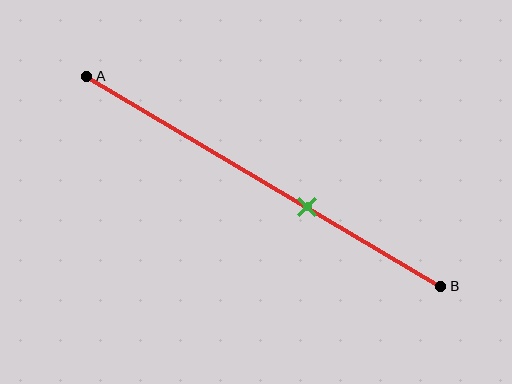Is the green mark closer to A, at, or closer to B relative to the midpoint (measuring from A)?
The green mark is closer to point B than the midpoint of segment AB.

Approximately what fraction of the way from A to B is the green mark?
The green mark is approximately 60% of the way from A to B.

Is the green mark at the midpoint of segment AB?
No, the mark is at about 60% from A, not at the 50% midpoint.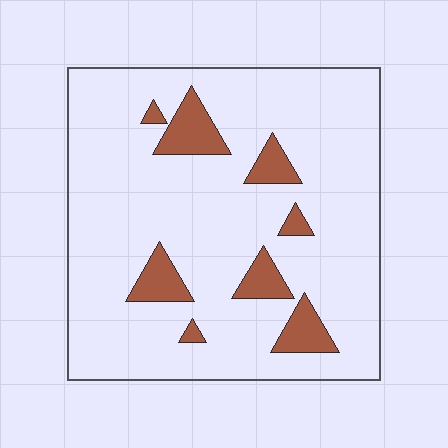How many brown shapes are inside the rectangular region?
8.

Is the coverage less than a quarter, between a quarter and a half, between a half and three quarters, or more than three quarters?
Less than a quarter.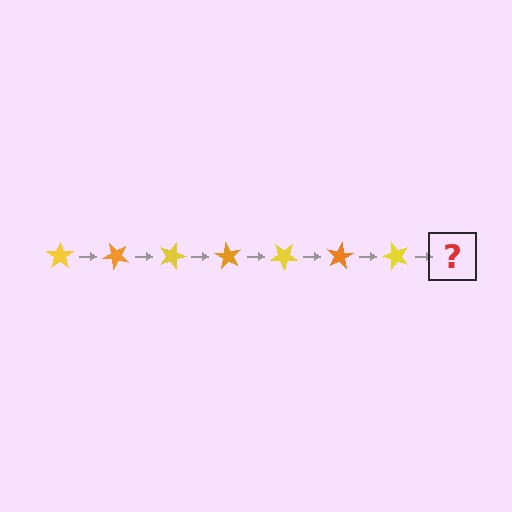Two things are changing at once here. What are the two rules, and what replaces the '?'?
The two rules are that it rotates 45 degrees each step and the color cycles through yellow and orange. The '?' should be an orange star, rotated 315 degrees from the start.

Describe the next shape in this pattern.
It should be an orange star, rotated 315 degrees from the start.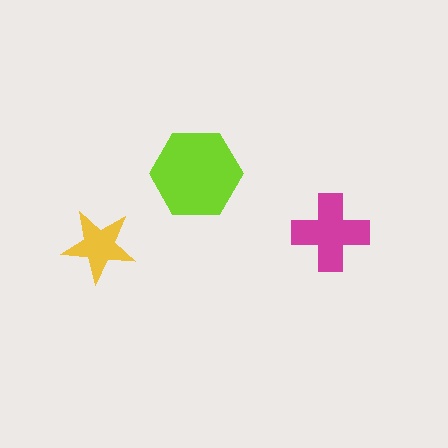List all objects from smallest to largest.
The yellow star, the magenta cross, the lime hexagon.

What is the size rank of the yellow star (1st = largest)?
3rd.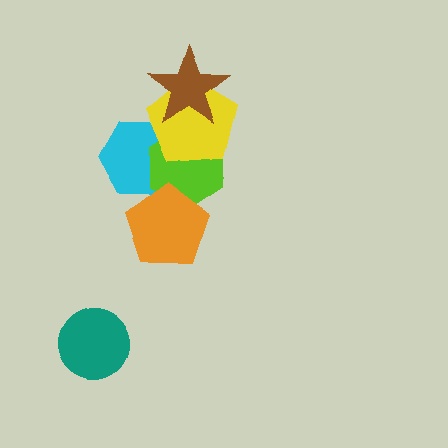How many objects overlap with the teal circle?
0 objects overlap with the teal circle.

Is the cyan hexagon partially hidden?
Yes, it is partially covered by another shape.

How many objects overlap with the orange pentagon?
2 objects overlap with the orange pentagon.